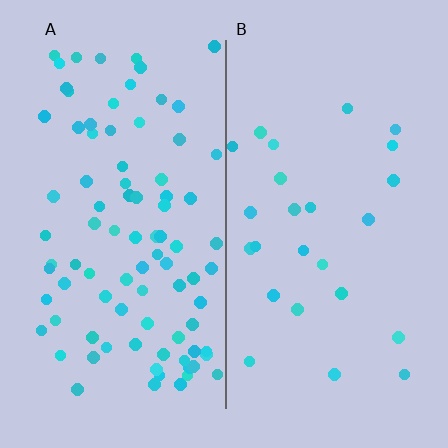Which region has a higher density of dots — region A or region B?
A (the left).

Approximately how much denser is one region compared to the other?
Approximately 3.4× — region A over region B.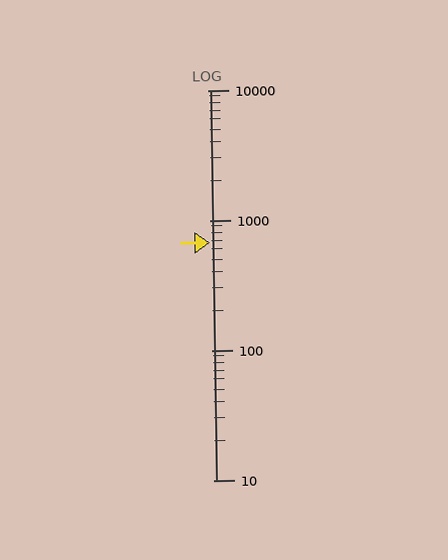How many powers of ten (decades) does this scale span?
The scale spans 3 decades, from 10 to 10000.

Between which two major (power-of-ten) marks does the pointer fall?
The pointer is between 100 and 1000.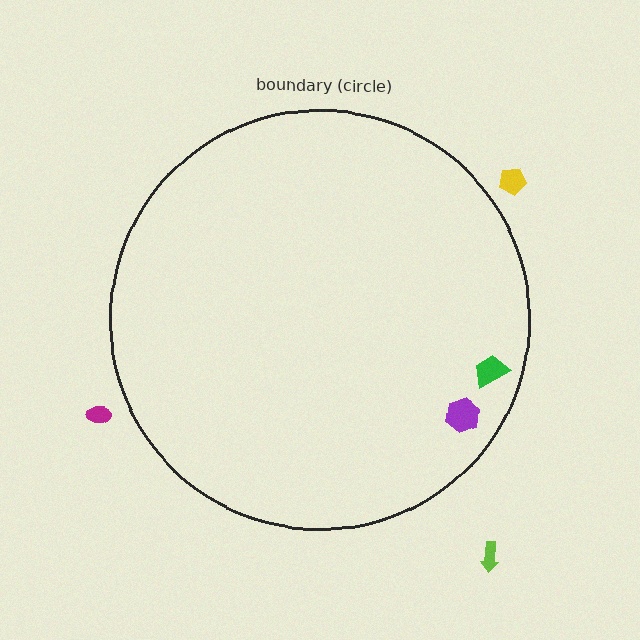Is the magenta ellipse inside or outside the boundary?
Outside.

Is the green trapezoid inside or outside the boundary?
Inside.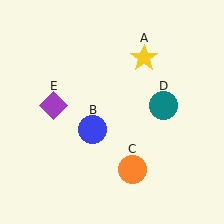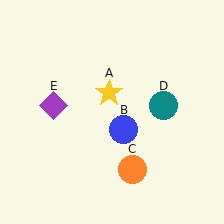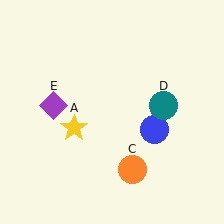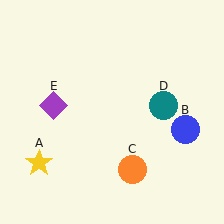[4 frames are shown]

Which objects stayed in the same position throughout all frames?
Orange circle (object C) and teal circle (object D) and purple diamond (object E) remained stationary.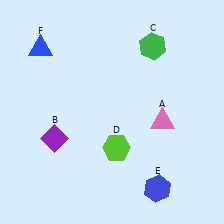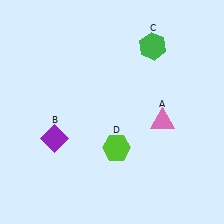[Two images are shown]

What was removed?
The blue hexagon (E), the blue triangle (F) were removed in Image 2.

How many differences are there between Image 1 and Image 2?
There are 2 differences between the two images.